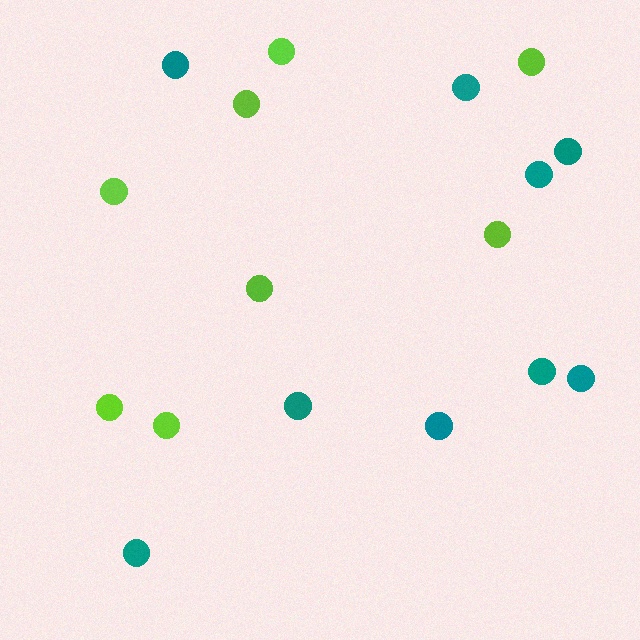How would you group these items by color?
There are 2 groups: one group of teal circles (9) and one group of lime circles (8).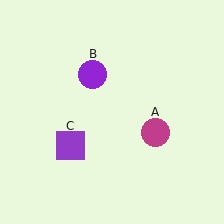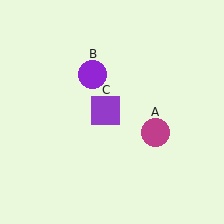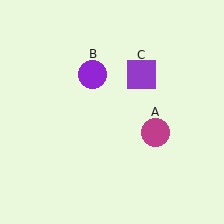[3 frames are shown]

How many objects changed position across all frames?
1 object changed position: purple square (object C).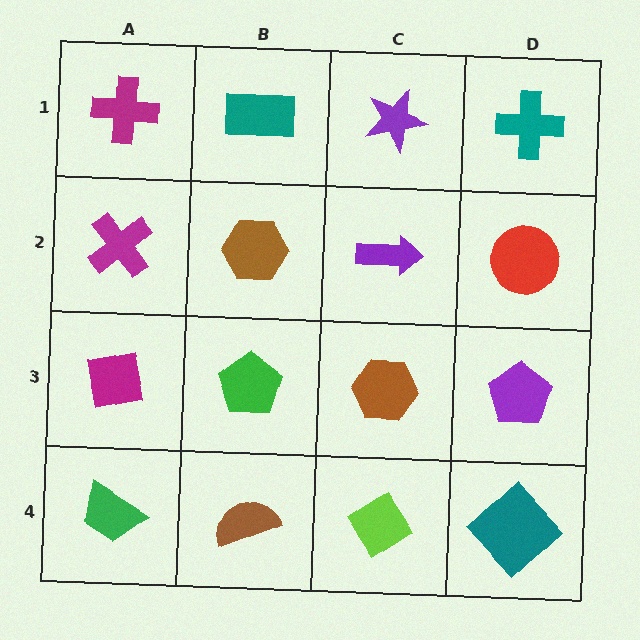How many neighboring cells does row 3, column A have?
3.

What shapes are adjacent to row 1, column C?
A purple arrow (row 2, column C), a teal rectangle (row 1, column B), a teal cross (row 1, column D).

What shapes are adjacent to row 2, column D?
A teal cross (row 1, column D), a purple pentagon (row 3, column D), a purple arrow (row 2, column C).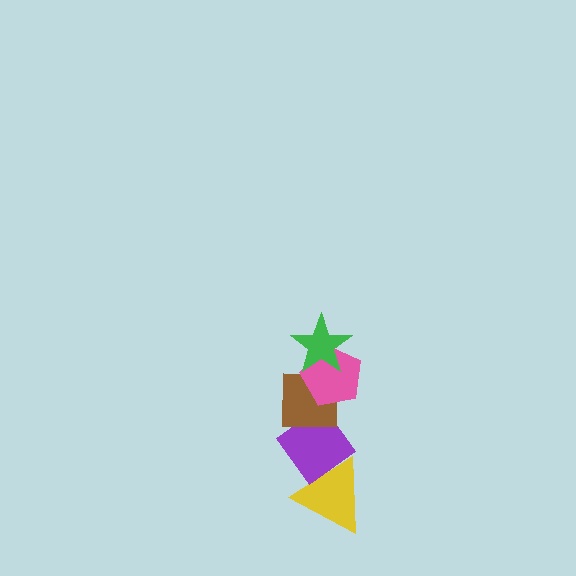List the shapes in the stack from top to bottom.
From top to bottom: the green star, the pink pentagon, the brown square, the purple diamond, the yellow triangle.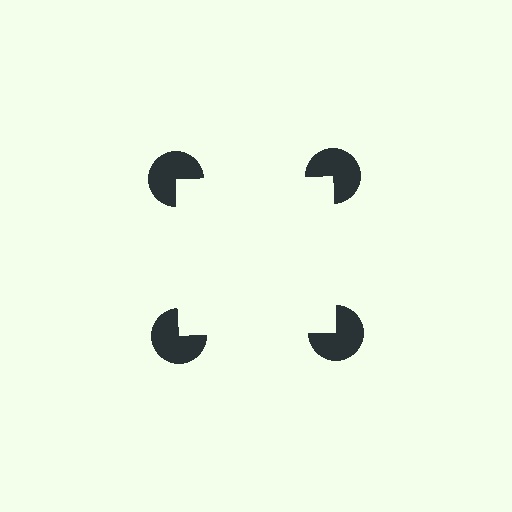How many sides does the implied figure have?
4 sides.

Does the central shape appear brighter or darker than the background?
It typically appears slightly brighter than the background, even though no actual brightness change is drawn.